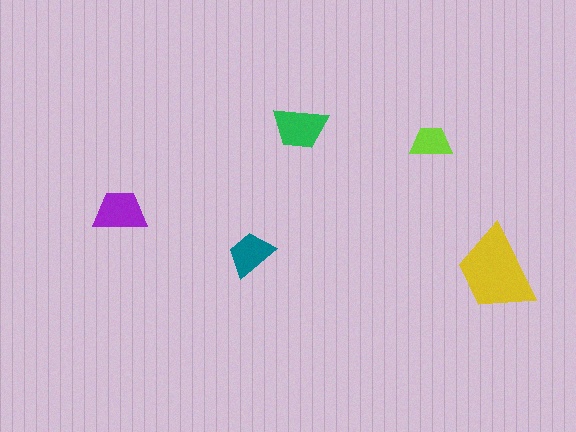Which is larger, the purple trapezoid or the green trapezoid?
The green one.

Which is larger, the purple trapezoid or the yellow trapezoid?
The yellow one.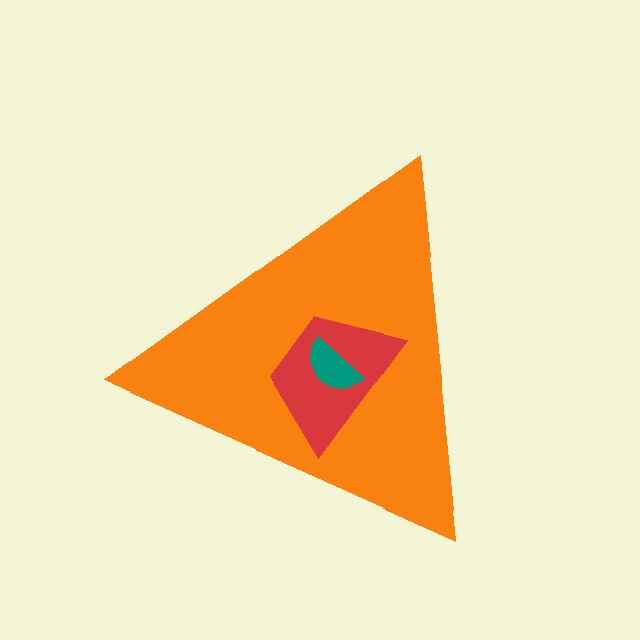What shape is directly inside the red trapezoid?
The teal semicircle.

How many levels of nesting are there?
3.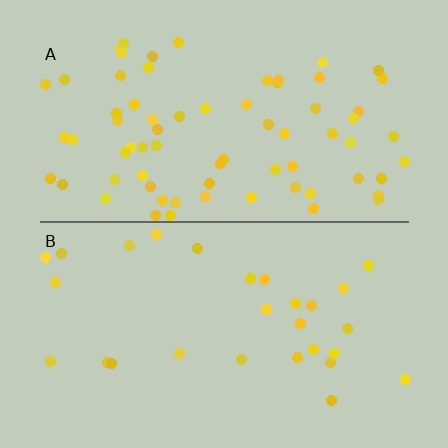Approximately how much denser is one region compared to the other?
Approximately 2.5× — region A over region B.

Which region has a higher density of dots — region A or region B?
A (the top).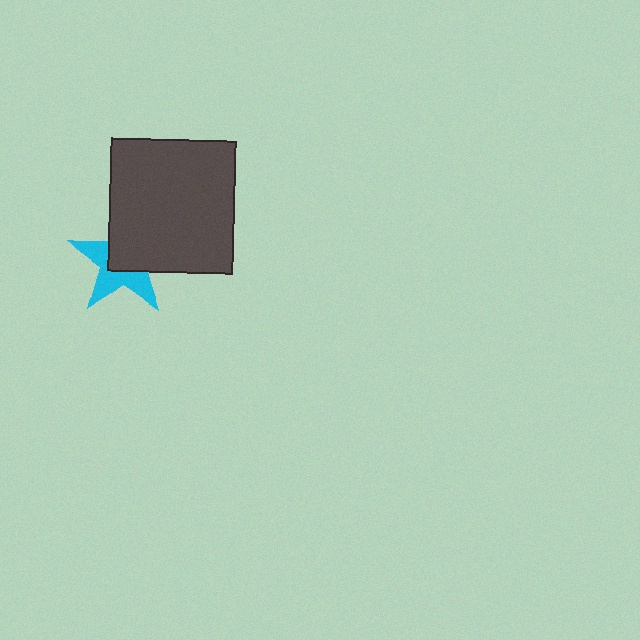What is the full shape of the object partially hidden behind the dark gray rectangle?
The partially hidden object is a cyan star.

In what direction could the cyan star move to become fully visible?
The cyan star could move toward the lower-left. That would shift it out from behind the dark gray rectangle entirely.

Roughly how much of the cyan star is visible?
About half of it is visible (roughly 47%).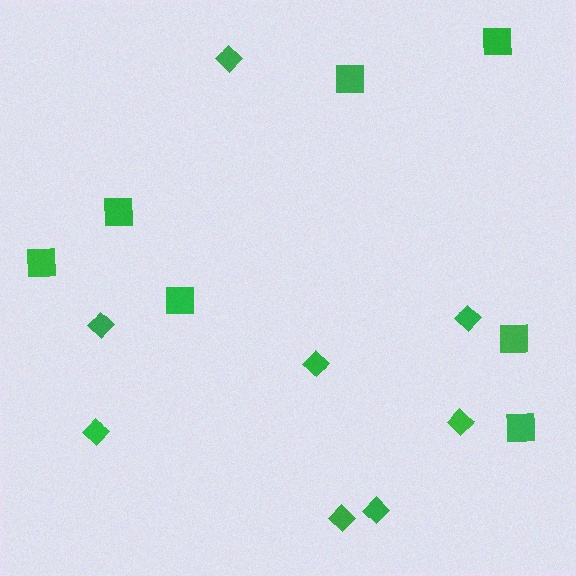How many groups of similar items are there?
There are 2 groups: one group of squares (7) and one group of diamonds (8).